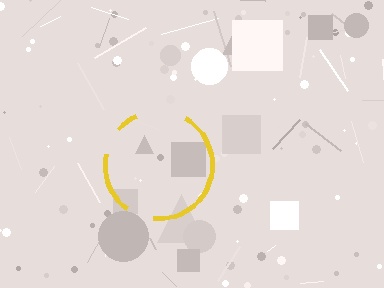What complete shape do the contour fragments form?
The contour fragments form a circle.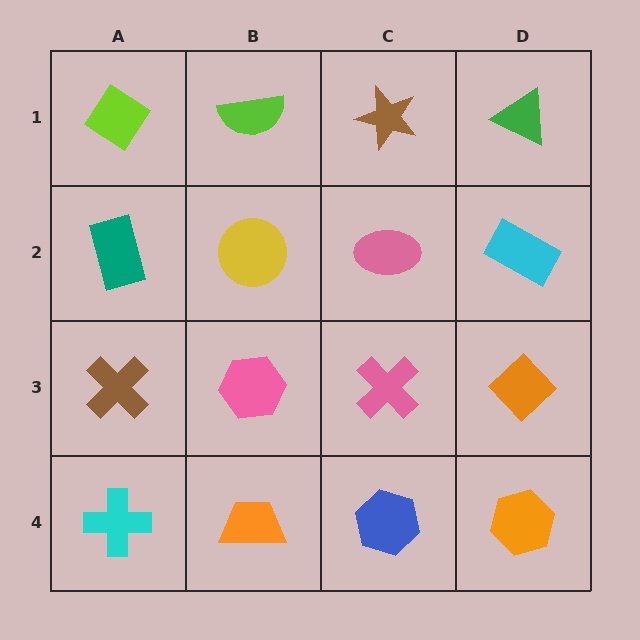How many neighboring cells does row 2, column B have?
4.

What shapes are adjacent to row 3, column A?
A teal rectangle (row 2, column A), a cyan cross (row 4, column A), a pink hexagon (row 3, column B).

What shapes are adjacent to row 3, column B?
A yellow circle (row 2, column B), an orange trapezoid (row 4, column B), a brown cross (row 3, column A), a pink cross (row 3, column C).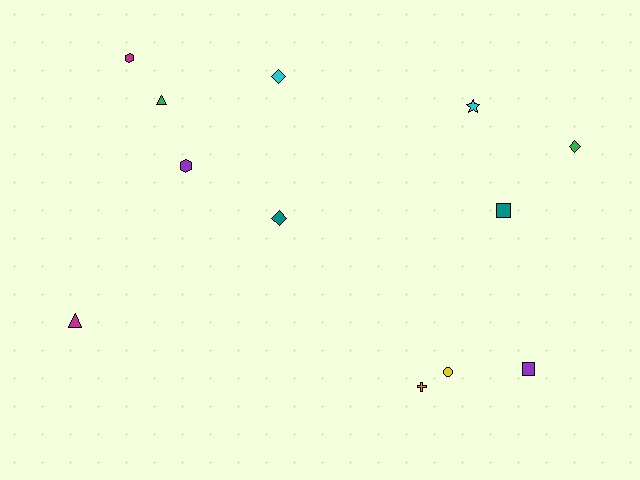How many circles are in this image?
There is 1 circle.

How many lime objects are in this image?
There are no lime objects.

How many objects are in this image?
There are 12 objects.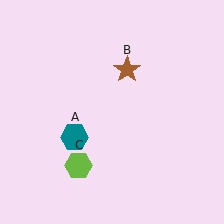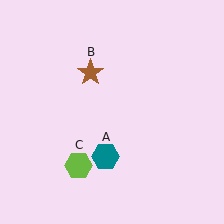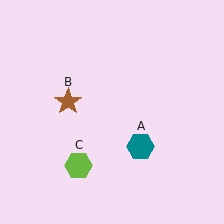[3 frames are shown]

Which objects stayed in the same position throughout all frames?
Lime hexagon (object C) remained stationary.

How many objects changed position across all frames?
2 objects changed position: teal hexagon (object A), brown star (object B).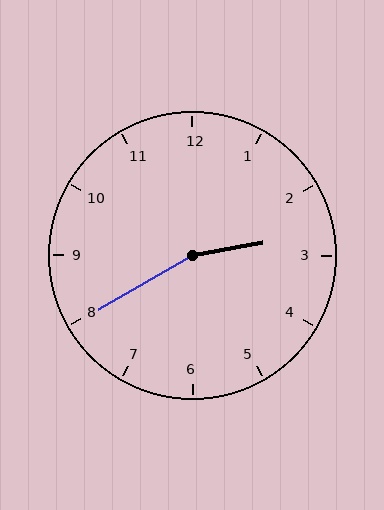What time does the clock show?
2:40.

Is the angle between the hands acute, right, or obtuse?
It is obtuse.